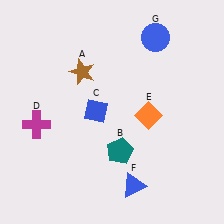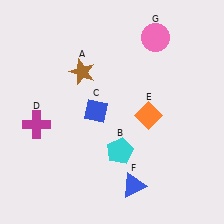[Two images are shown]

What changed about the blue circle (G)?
In Image 1, G is blue. In Image 2, it changed to pink.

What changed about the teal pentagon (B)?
In Image 1, B is teal. In Image 2, it changed to cyan.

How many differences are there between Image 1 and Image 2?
There are 2 differences between the two images.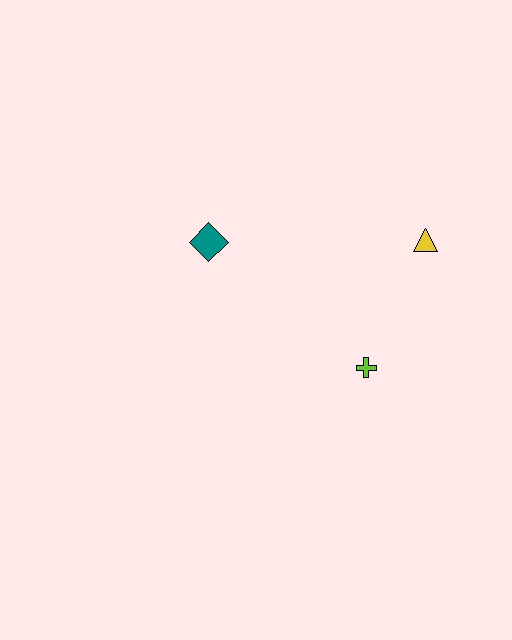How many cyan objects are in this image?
There are no cyan objects.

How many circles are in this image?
There are no circles.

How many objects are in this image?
There are 3 objects.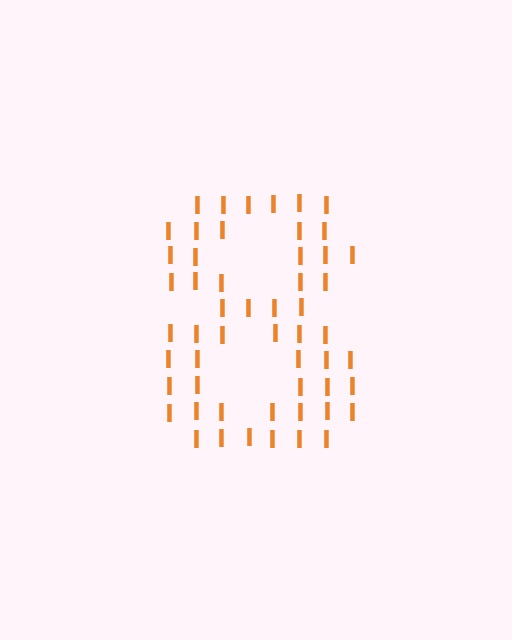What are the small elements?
The small elements are letter I's.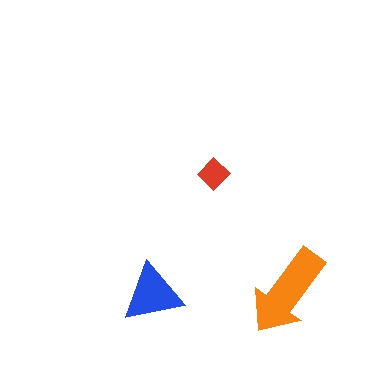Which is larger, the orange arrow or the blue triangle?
The orange arrow.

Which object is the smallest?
The red diamond.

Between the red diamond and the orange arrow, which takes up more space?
The orange arrow.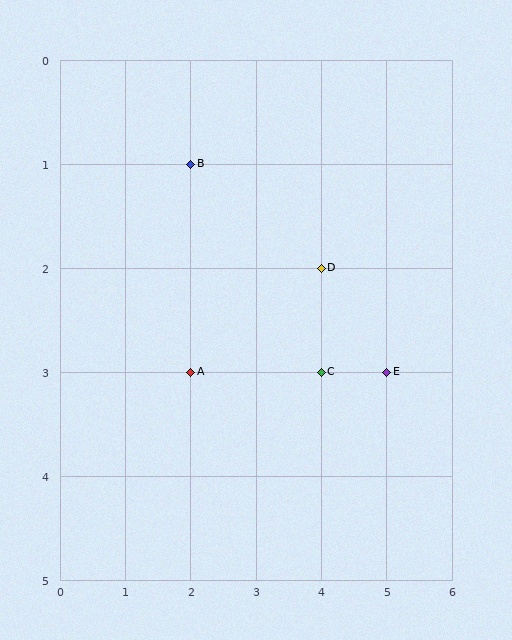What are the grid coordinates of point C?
Point C is at grid coordinates (4, 3).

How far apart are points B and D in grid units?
Points B and D are 2 columns and 1 row apart (about 2.2 grid units diagonally).